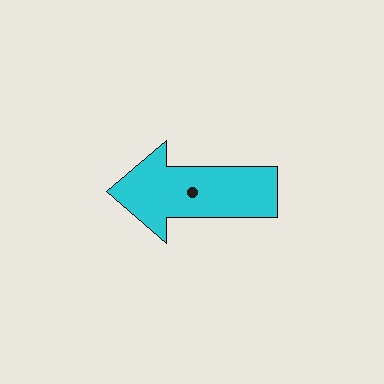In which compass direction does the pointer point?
West.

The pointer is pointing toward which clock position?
Roughly 9 o'clock.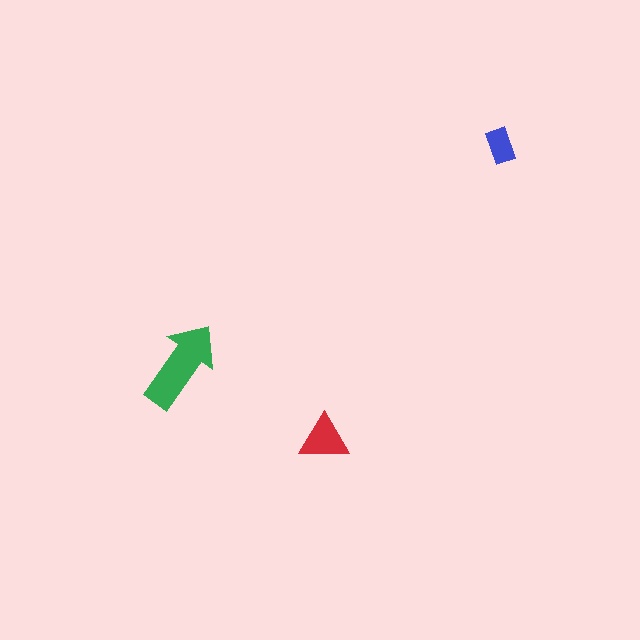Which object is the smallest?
The blue rectangle.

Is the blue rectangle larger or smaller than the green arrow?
Smaller.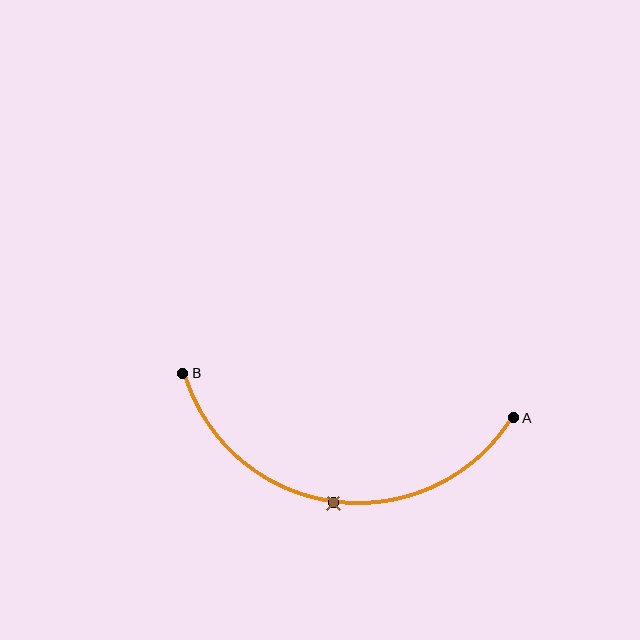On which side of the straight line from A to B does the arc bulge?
The arc bulges below the straight line connecting A and B.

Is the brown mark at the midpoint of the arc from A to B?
Yes. The brown mark lies on the arc at equal arc-length from both A and B — it is the arc midpoint.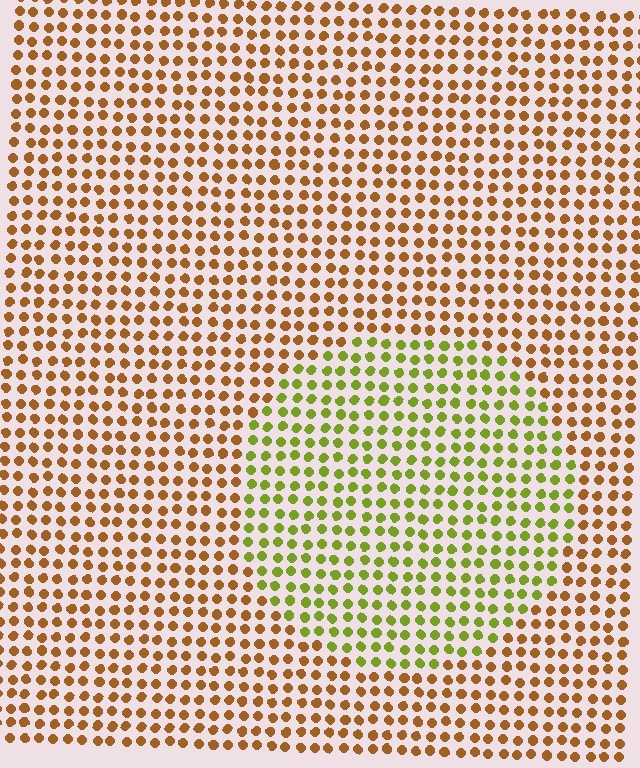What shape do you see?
I see a circle.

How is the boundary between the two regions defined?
The boundary is defined purely by a slight shift in hue (about 51 degrees). Spacing, size, and orientation are identical on both sides.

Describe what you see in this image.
The image is filled with small brown elements in a uniform arrangement. A circle-shaped region is visible where the elements are tinted to a slightly different hue, forming a subtle color boundary.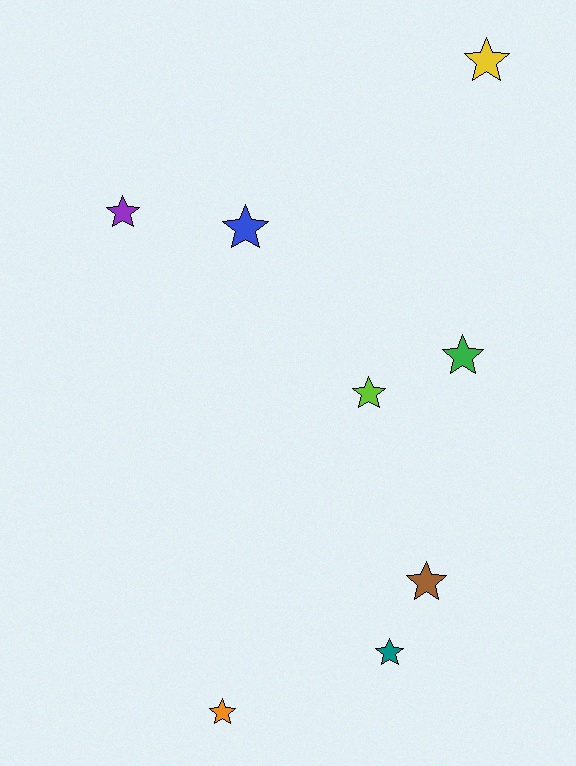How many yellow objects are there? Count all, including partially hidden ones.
There is 1 yellow object.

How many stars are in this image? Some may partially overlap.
There are 8 stars.